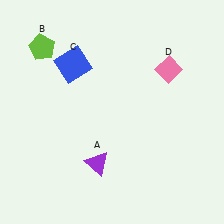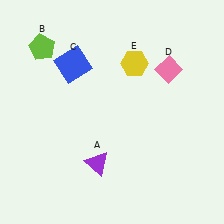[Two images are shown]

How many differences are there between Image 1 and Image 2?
There is 1 difference between the two images.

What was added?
A yellow hexagon (E) was added in Image 2.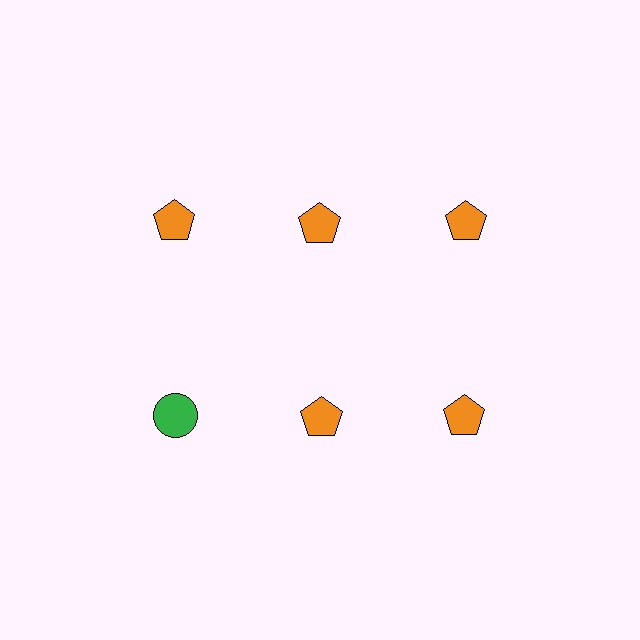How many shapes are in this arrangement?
There are 6 shapes arranged in a grid pattern.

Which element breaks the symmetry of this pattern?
The green circle in the second row, leftmost column breaks the symmetry. All other shapes are orange pentagons.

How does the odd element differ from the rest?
It differs in both color (green instead of orange) and shape (circle instead of pentagon).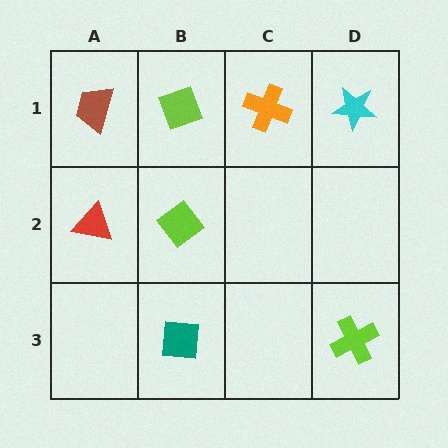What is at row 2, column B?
A lime diamond.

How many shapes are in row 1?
4 shapes.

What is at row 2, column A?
A red triangle.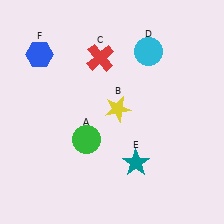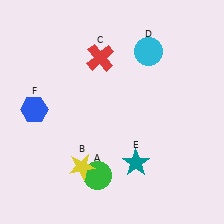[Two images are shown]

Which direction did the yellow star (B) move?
The yellow star (B) moved down.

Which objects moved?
The objects that moved are: the green circle (A), the yellow star (B), the blue hexagon (F).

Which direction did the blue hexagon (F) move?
The blue hexagon (F) moved down.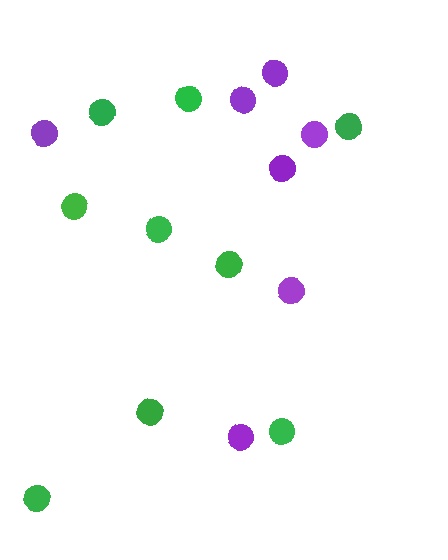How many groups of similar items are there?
There are 2 groups: one group of purple circles (7) and one group of green circles (9).